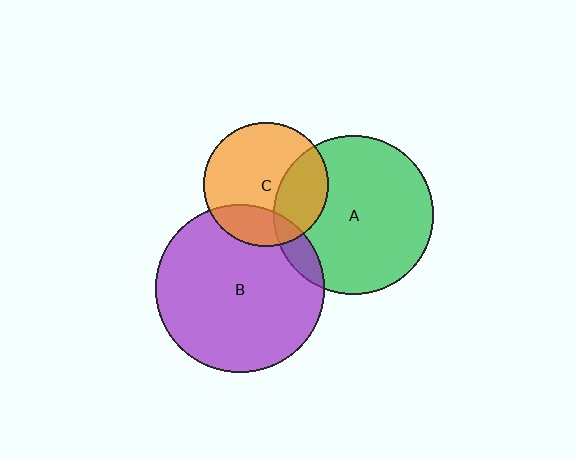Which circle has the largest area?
Circle B (purple).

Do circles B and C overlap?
Yes.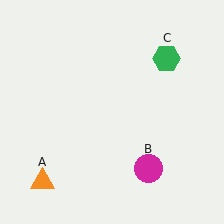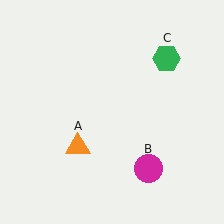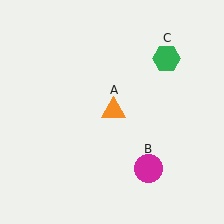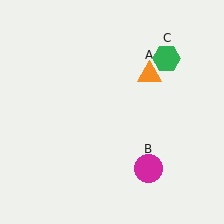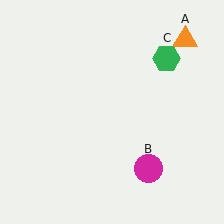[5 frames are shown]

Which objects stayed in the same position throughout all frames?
Magenta circle (object B) and green hexagon (object C) remained stationary.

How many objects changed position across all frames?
1 object changed position: orange triangle (object A).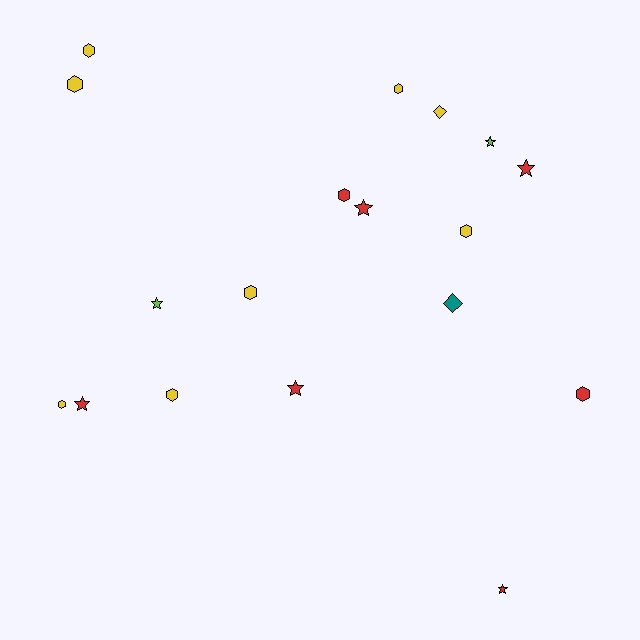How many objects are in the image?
There are 18 objects.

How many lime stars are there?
There are 2 lime stars.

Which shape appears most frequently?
Hexagon, with 9 objects.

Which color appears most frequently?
Yellow, with 8 objects.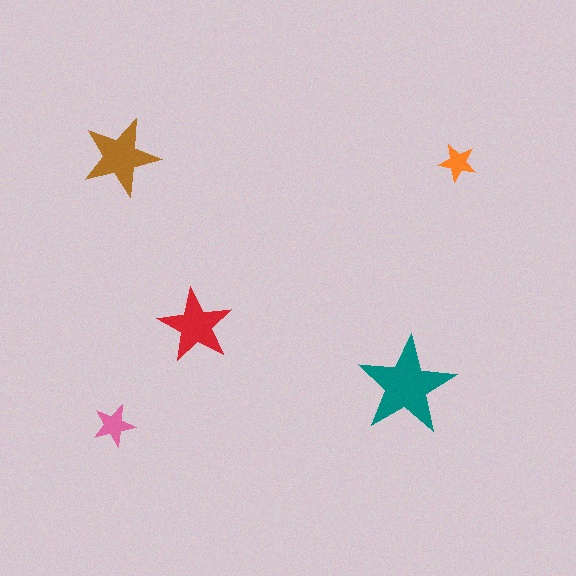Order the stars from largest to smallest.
the teal one, the brown one, the red one, the pink one, the orange one.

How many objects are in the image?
There are 5 objects in the image.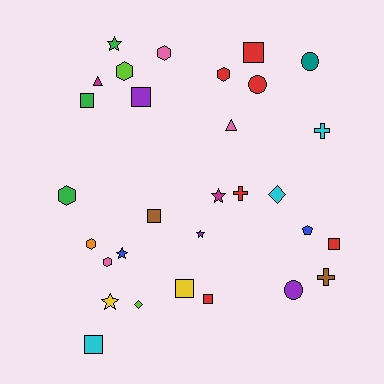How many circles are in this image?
There are 3 circles.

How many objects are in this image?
There are 30 objects.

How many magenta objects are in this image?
There are 2 magenta objects.